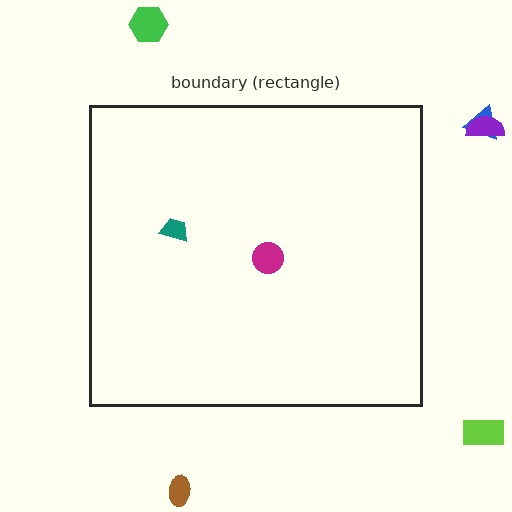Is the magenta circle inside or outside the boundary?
Inside.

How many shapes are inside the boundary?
2 inside, 5 outside.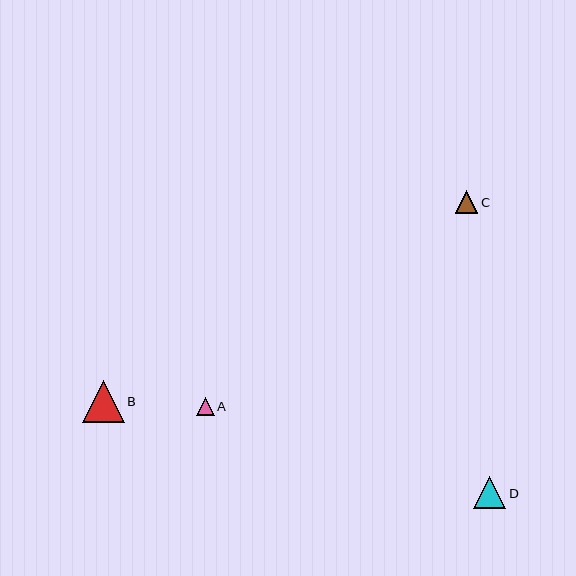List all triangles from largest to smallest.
From largest to smallest: B, D, C, A.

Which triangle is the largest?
Triangle B is the largest with a size of approximately 42 pixels.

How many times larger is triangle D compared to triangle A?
Triangle D is approximately 1.8 times the size of triangle A.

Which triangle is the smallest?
Triangle A is the smallest with a size of approximately 18 pixels.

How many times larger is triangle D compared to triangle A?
Triangle D is approximately 1.8 times the size of triangle A.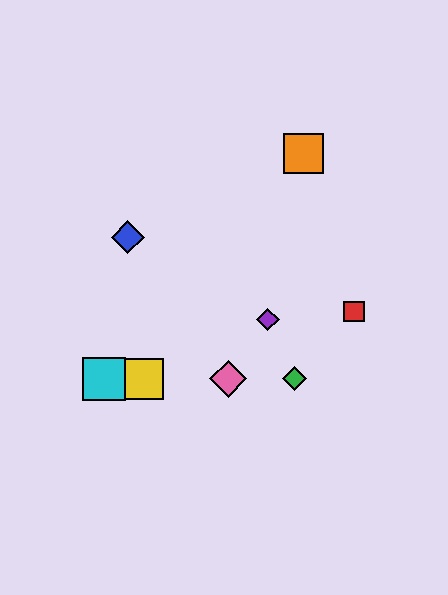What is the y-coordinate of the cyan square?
The cyan square is at y≈379.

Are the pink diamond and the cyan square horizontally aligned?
Yes, both are at y≈379.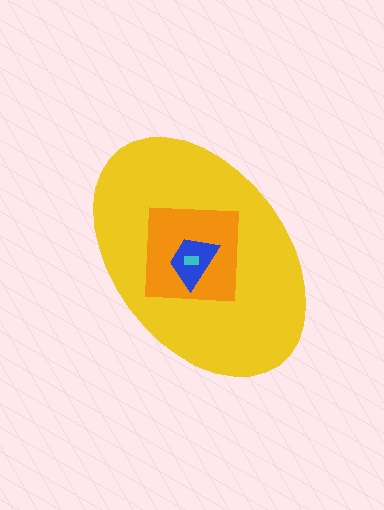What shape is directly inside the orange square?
The blue trapezoid.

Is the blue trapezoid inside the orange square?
Yes.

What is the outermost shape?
The yellow ellipse.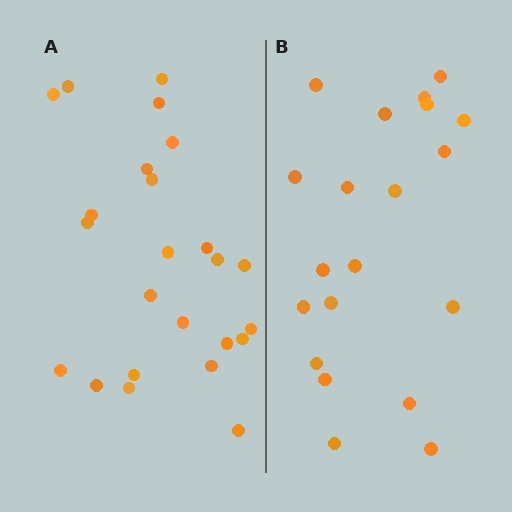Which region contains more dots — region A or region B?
Region A (the left region) has more dots.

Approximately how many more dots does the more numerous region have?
Region A has about 4 more dots than region B.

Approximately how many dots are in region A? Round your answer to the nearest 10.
About 20 dots. (The exact count is 24, which rounds to 20.)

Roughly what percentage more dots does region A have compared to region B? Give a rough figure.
About 20% more.